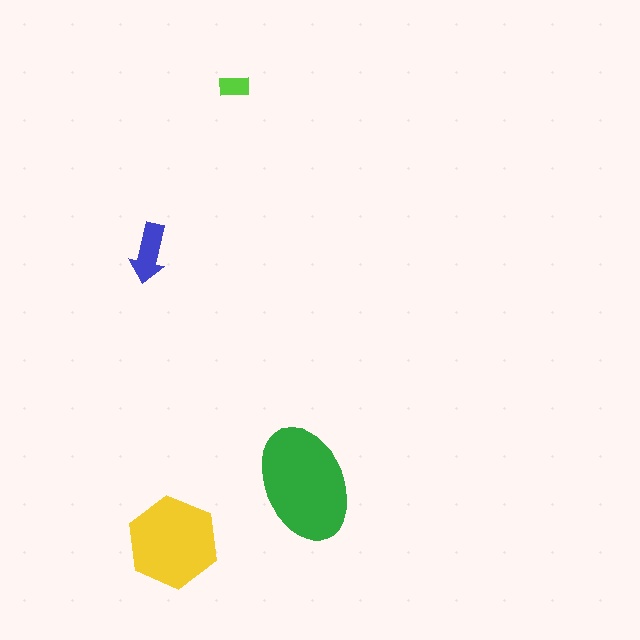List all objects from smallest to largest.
The lime rectangle, the blue arrow, the yellow hexagon, the green ellipse.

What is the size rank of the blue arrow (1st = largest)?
3rd.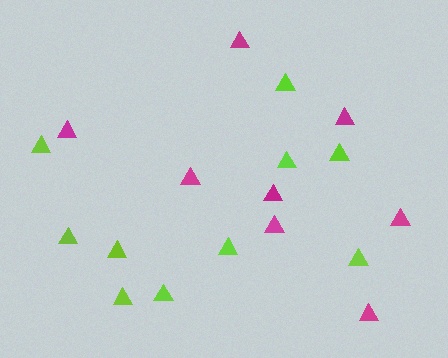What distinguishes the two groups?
There are 2 groups: one group of lime triangles (10) and one group of magenta triangles (8).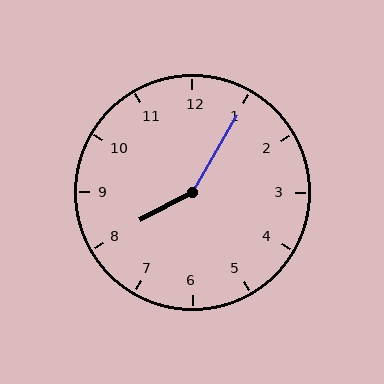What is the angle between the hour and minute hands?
Approximately 148 degrees.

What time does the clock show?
8:05.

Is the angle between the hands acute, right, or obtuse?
It is obtuse.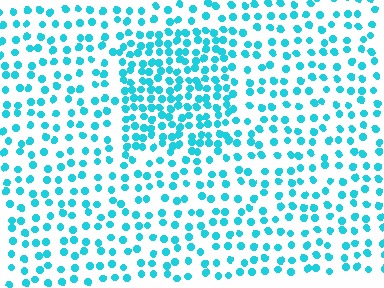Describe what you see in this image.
The image contains small cyan elements arranged at two different densities. A rectangle-shaped region is visible where the elements are more densely packed than the surrounding area.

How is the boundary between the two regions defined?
The boundary is defined by a change in element density (approximately 1.9x ratio). All elements are the same color, size, and shape.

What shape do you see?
I see a rectangle.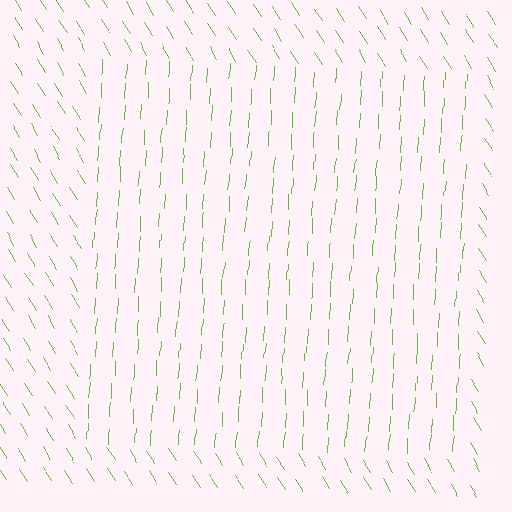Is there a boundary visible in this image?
Yes, there is a texture boundary formed by a change in line orientation.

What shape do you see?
I see a rectangle.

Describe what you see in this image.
The image is filled with small lime line segments. A rectangle region in the image has lines oriented differently from the surrounding lines, creating a visible texture boundary.